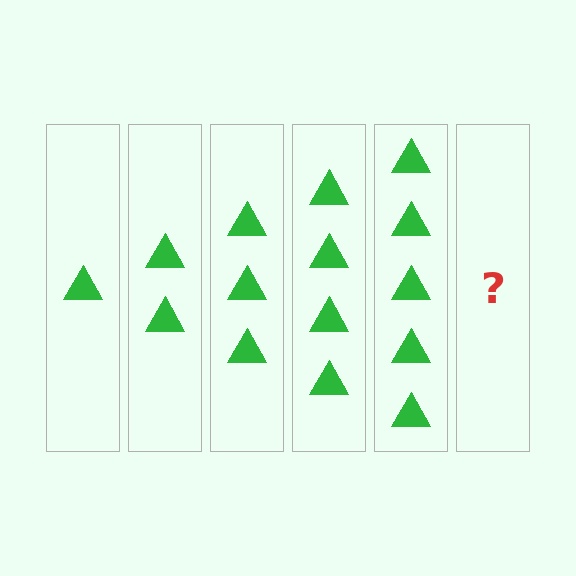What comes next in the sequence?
The next element should be 6 triangles.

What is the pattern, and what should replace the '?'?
The pattern is that each step adds one more triangle. The '?' should be 6 triangles.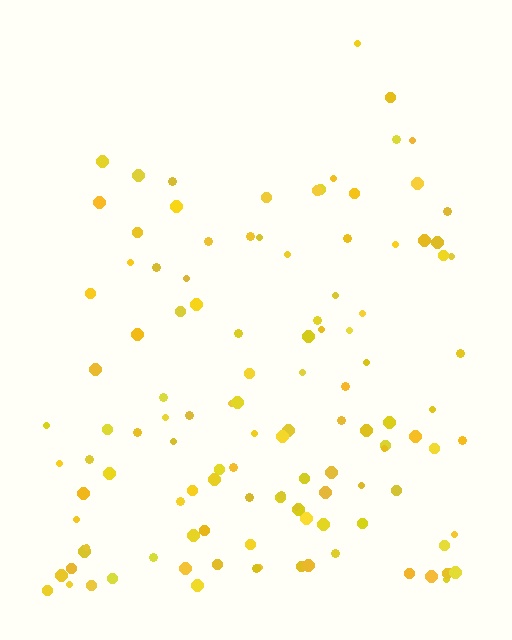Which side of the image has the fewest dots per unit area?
The top.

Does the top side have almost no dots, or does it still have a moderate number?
Still a moderate number, just noticeably fewer than the bottom.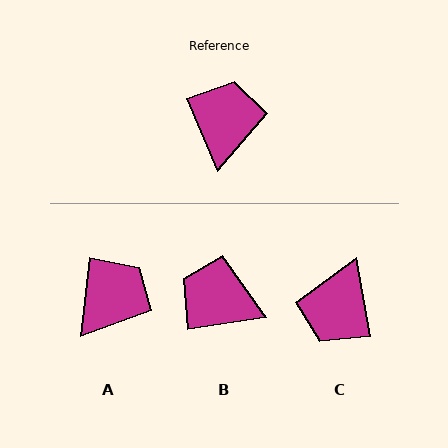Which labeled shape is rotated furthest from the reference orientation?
C, about 167 degrees away.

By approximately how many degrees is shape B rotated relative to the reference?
Approximately 75 degrees counter-clockwise.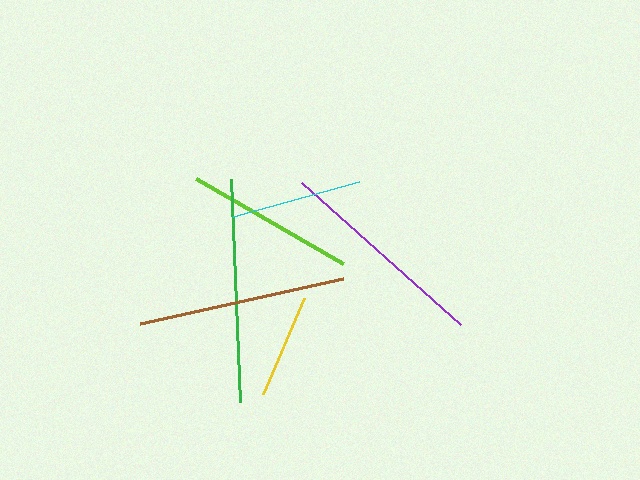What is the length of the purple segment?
The purple segment is approximately 213 pixels long.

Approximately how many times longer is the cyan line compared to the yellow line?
The cyan line is approximately 1.2 times the length of the yellow line.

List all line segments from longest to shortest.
From longest to shortest: green, purple, brown, lime, cyan, yellow.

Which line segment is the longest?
The green line is the longest at approximately 223 pixels.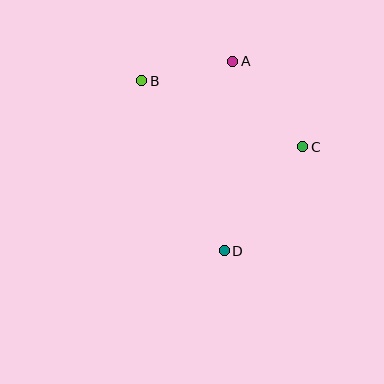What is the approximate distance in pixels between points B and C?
The distance between B and C is approximately 174 pixels.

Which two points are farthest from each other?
Points A and D are farthest from each other.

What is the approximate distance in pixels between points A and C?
The distance between A and C is approximately 110 pixels.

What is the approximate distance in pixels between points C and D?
The distance between C and D is approximately 130 pixels.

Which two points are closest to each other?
Points A and B are closest to each other.